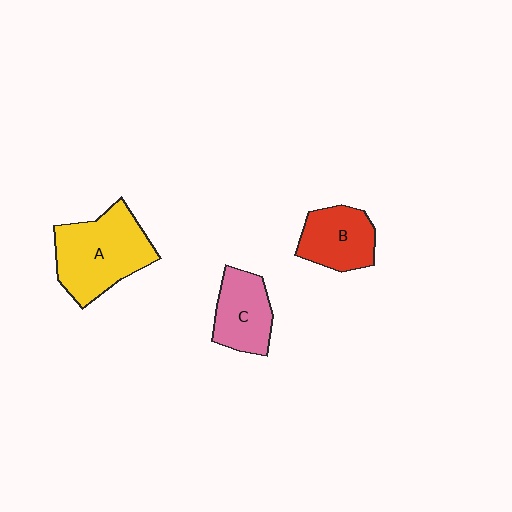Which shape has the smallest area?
Shape C (pink).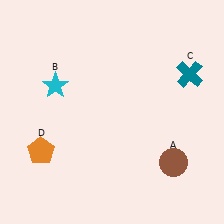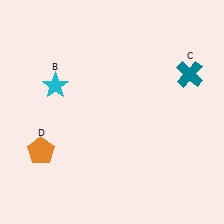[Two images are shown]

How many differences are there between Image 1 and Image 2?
There is 1 difference between the two images.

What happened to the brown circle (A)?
The brown circle (A) was removed in Image 2. It was in the bottom-right area of Image 1.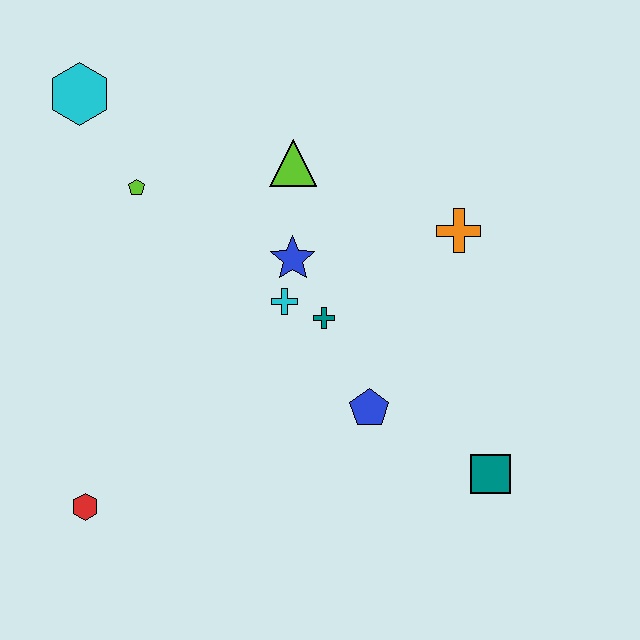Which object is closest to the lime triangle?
The blue star is closest to the lime triangle.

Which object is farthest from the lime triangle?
The red hexagon is farthest from the lime triangle.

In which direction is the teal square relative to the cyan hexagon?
The teal square is to the right of the cyan hexagon.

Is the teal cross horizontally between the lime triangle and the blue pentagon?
Yes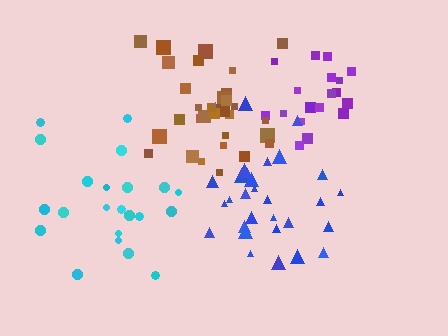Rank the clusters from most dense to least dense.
purple, blue, brown, cyan.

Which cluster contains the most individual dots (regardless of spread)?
Brown (31).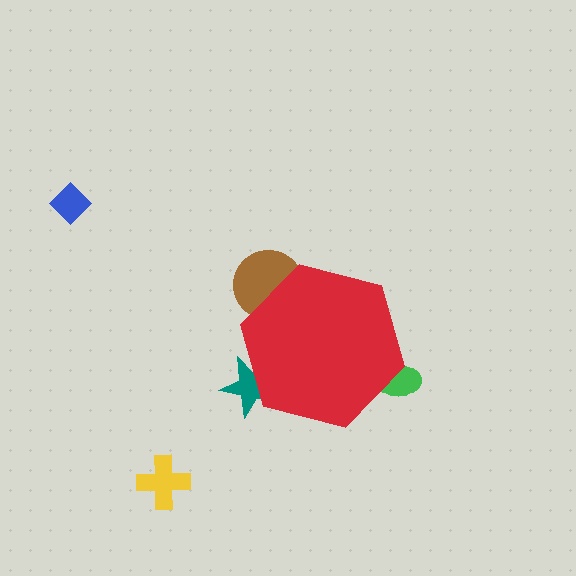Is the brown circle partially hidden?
Yes, the brown circle is partially hidden behind the red hexagon.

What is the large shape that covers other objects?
A red hexagon.